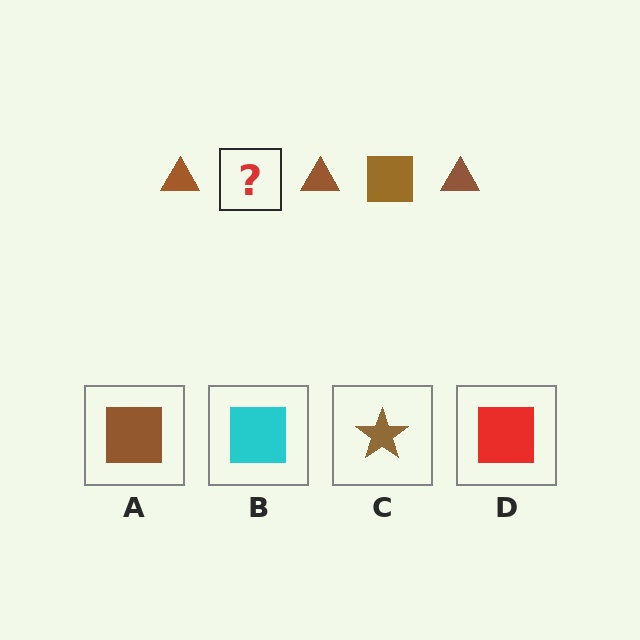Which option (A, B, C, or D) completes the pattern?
A.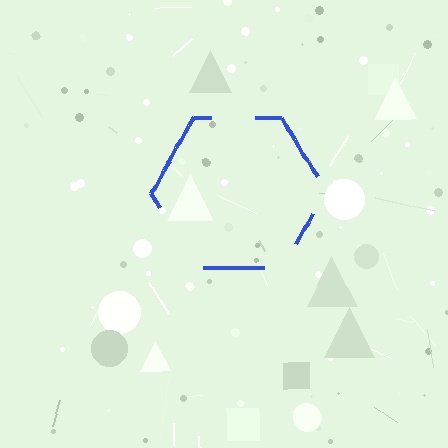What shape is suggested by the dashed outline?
The dashed outline suggests a hexagon.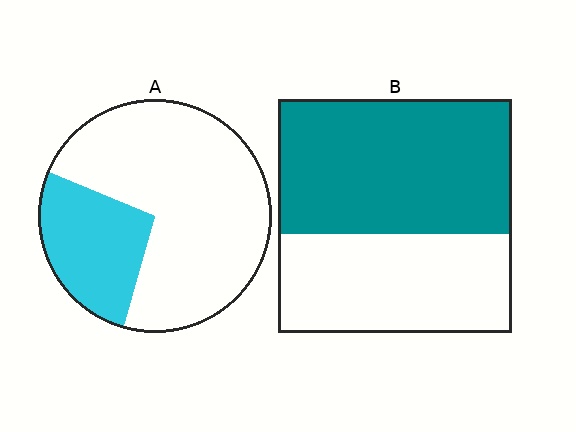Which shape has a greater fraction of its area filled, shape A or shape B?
Shape B.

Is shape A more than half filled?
No.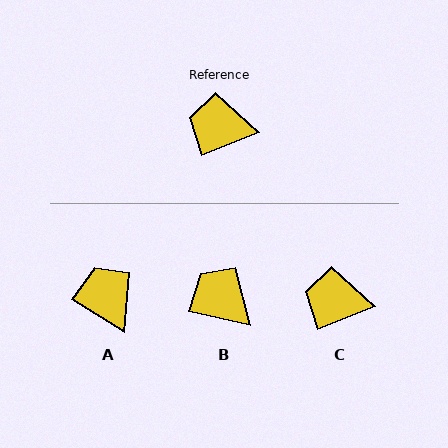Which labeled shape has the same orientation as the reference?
C.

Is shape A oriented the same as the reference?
No, it is off by about 53 degrees.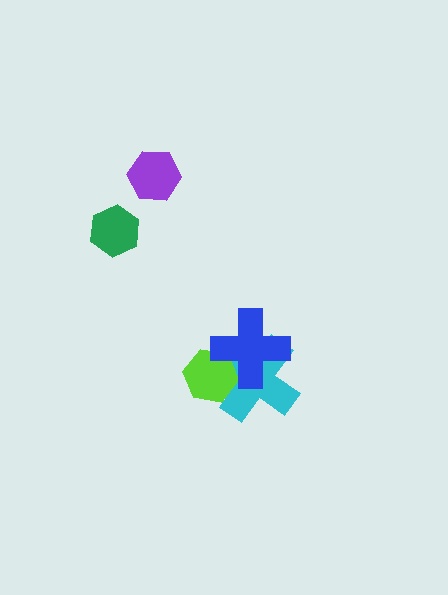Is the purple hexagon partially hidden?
No, no other shape covers it.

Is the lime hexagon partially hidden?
Yes, it is partially covered by another shape.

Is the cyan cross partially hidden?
Yes, it is partially covered by another shape.